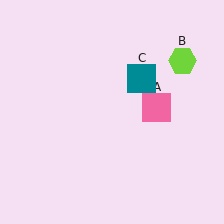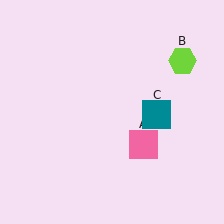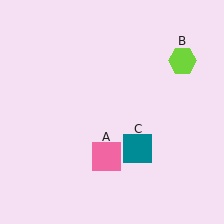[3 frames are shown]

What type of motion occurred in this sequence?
The pink square (object A), teal square (object C) rotated clockwise around the center of the scene.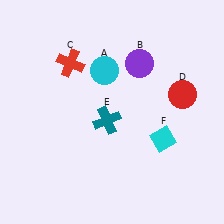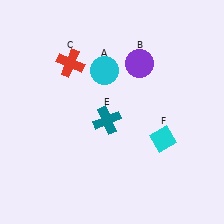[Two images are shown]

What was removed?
The red circle (D) was removed in Image 2.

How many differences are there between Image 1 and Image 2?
There is 1 difference between the two images.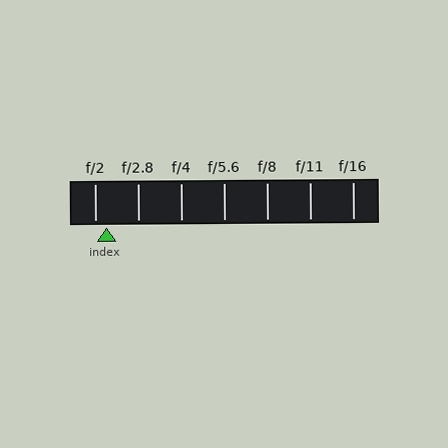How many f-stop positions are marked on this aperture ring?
There are 7 f-stop positions marked.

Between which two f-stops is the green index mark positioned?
The index mark is between f/2 and f/2.8.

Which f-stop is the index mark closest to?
The index mark is closest to f/2.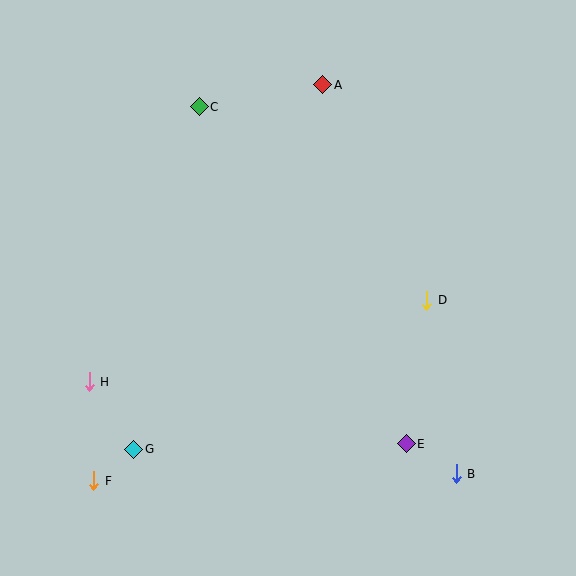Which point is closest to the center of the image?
Point D at (427, 300) is closest to the center.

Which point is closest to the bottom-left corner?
Point F is closest to the bottom-left corner.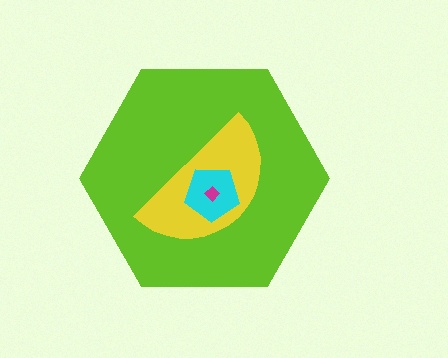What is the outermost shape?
The lime hexagon.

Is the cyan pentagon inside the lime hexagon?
Yes.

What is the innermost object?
The magenta diamond.